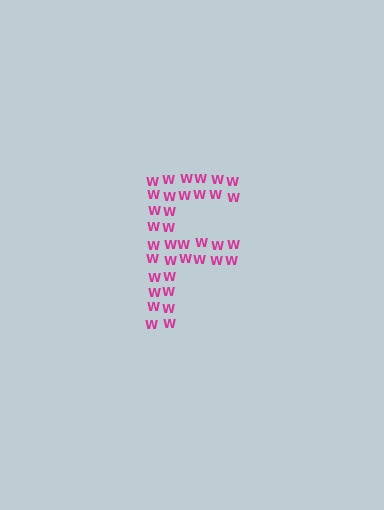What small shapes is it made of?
It is made of small letter W's.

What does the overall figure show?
The overall figure shows the letter F.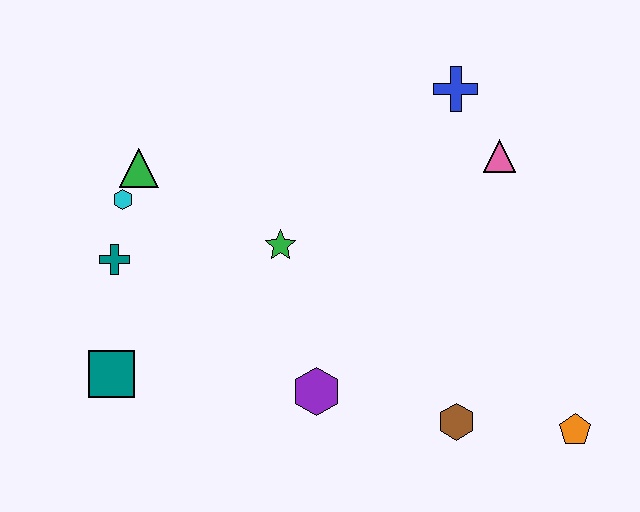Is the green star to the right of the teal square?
Yes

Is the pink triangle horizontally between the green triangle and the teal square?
No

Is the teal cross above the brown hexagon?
Yes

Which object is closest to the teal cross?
The cyan hexagon is closest to the teal cross.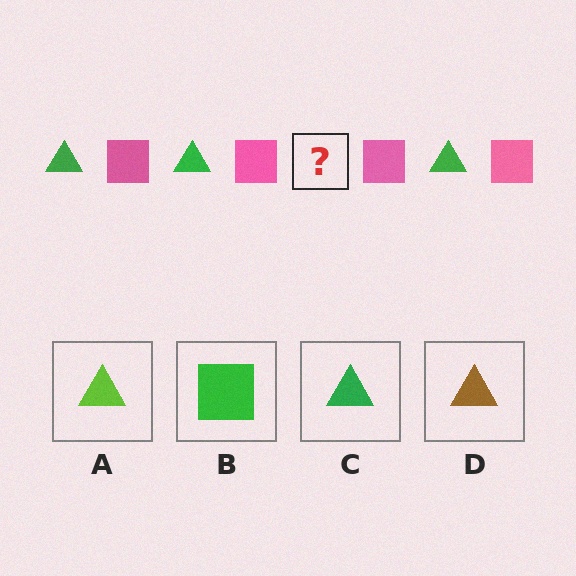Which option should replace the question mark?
Option C.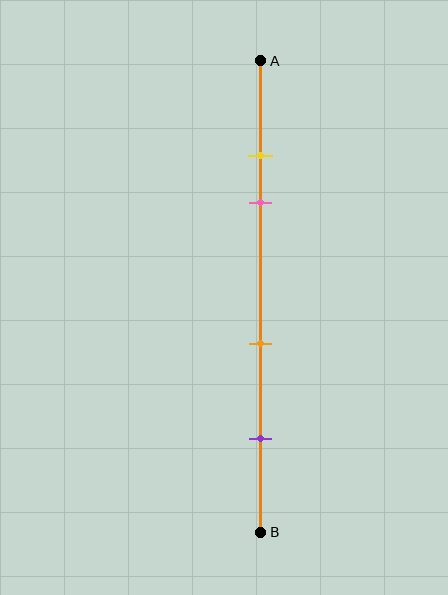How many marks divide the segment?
There are 4 marks dividing the segment.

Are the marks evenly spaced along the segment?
No, the marks are not evenly spaced.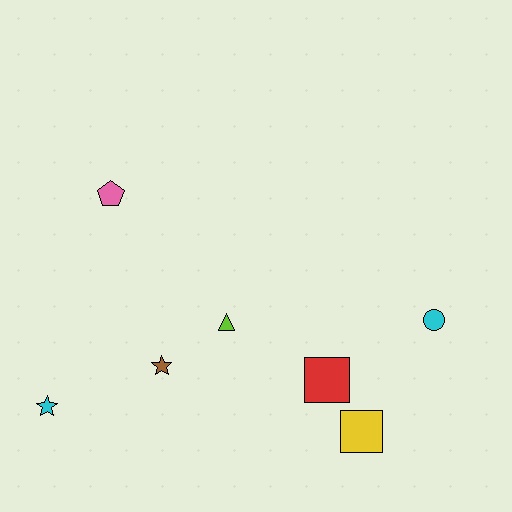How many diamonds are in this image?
There are no diamonds.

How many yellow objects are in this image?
There is 1 yellow object.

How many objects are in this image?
There are 7 objects.